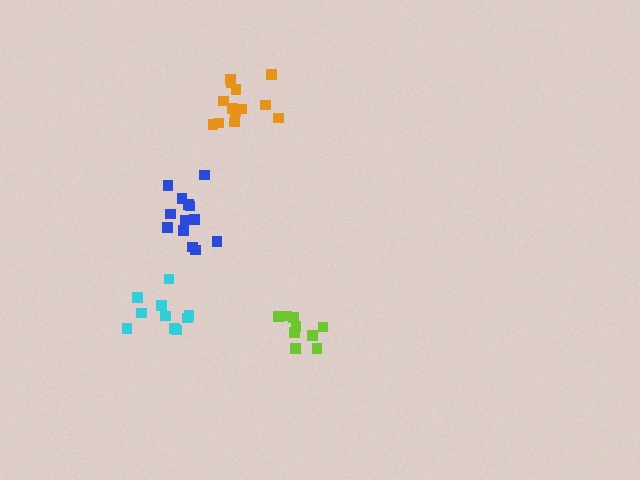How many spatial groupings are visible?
There are 4 spatial groupings.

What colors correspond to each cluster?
The clusters are colored: orange, lime, blue, cyan.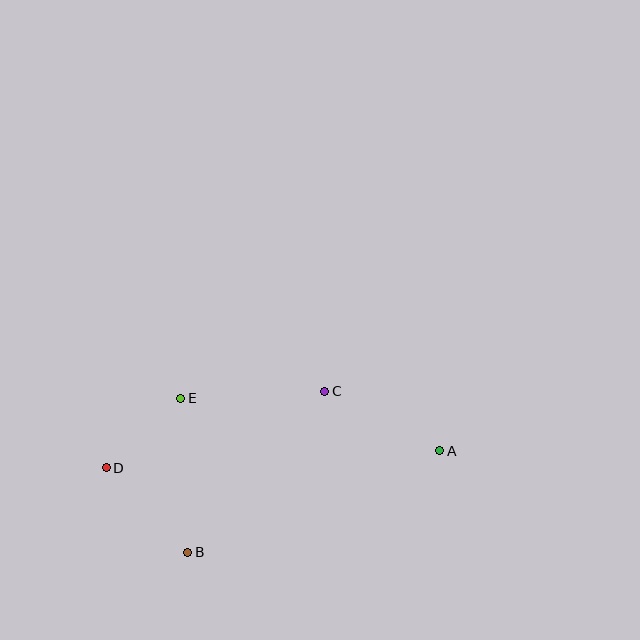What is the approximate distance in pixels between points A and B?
The distance between A and B is approximately 271 pixels.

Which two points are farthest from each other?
Points A and D are farthest from each other.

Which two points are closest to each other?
Points D and E are closest to each other.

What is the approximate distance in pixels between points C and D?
The distance between C and D is approximately 232 pixels.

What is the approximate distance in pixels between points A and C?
The distance between A and C is approximately 130 pixels.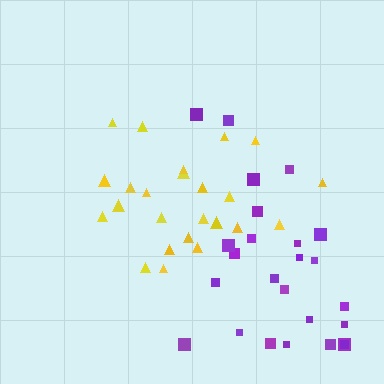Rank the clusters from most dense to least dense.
yellow, purple.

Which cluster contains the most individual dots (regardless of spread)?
Purple (25).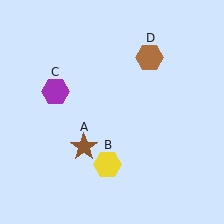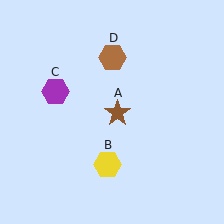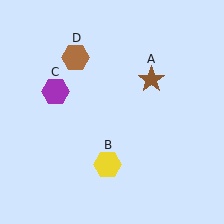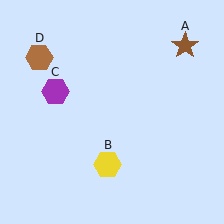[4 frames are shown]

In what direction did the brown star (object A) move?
The brown star (object A) moved up and to the right.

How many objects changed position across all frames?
2 objects changed position: brown star (object A), brown hexagon (object D).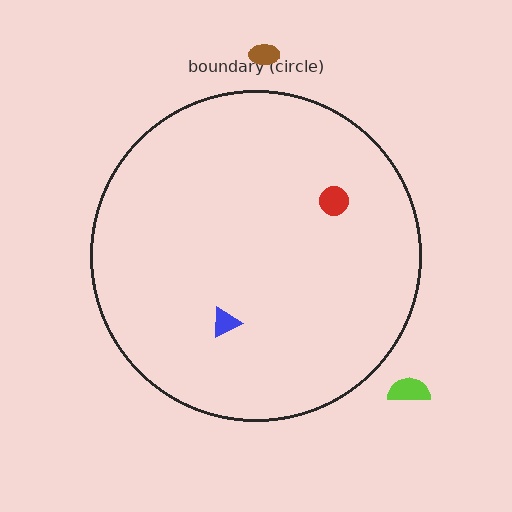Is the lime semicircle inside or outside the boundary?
Outside.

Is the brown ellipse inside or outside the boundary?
Outside.